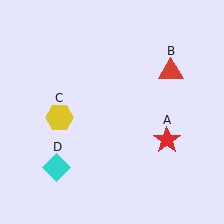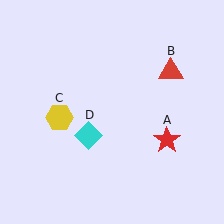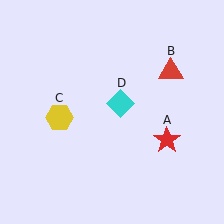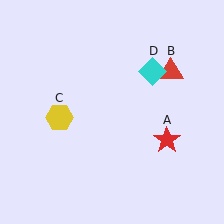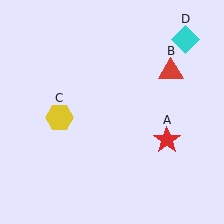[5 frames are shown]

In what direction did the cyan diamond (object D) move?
The cyan diamond (object D) moved up and to the right.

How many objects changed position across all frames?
1 object changed position: cyan diamond (object D).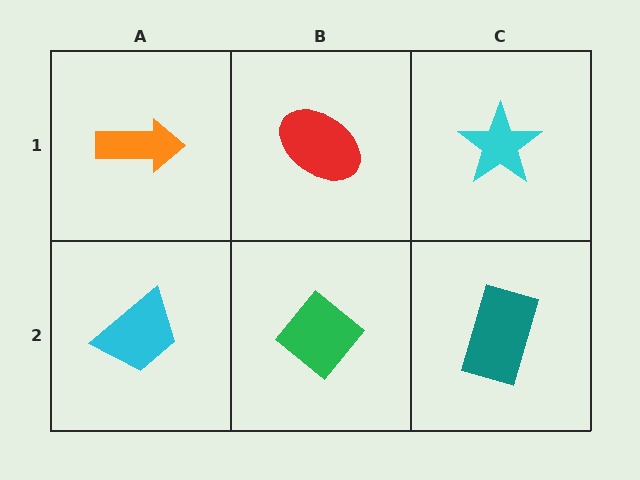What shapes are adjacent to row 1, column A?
A cyan trapezoid (row 2, column A), a red ellipse (row 1, column B).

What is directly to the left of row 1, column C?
A red ellipse.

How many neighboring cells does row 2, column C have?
2.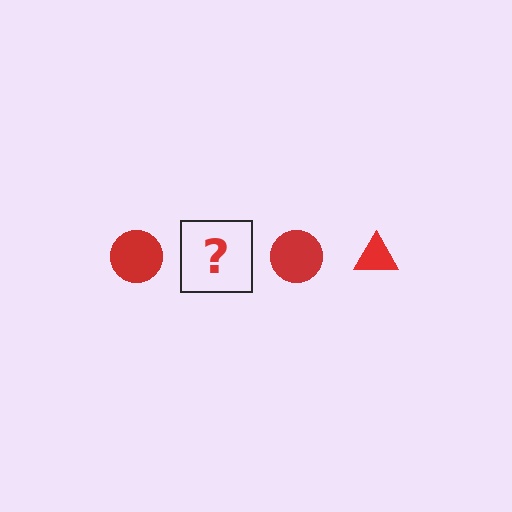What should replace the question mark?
The question mark should be replaced with a red triangle.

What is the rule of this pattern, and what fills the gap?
The rule is that the pattern cycles through circle, triangle shapes in red. The gap should be filled with a red triangle.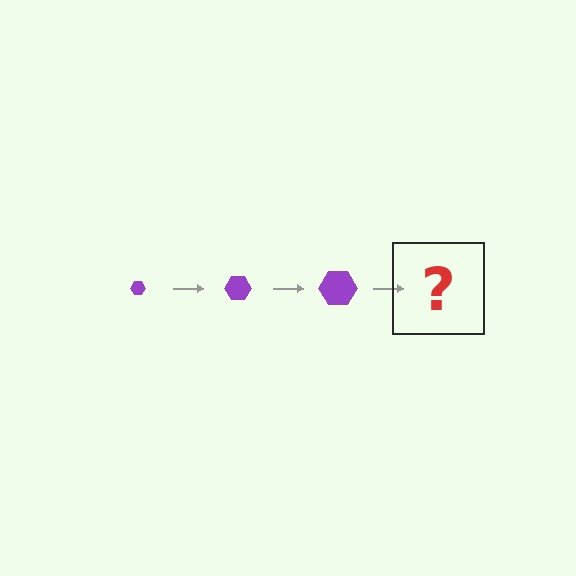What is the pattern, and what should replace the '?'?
The pattern is that the hexagon gets progressively larger each step. The '?' should be a purple hexagon, larger than the previous one.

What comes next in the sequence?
The next element should be a purple hexagon, larger than the previous one.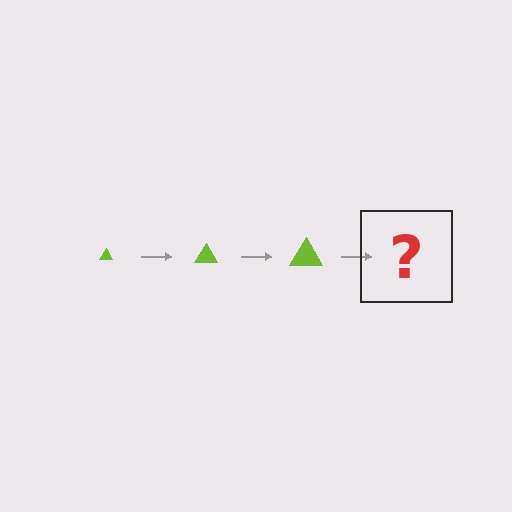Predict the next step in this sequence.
The next step is a lime triangle, larger than the previous one.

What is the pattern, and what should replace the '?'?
The pattern is that the triangle gets progressively larger each step. The '?' should be a lime triangle, larger than the previous one.